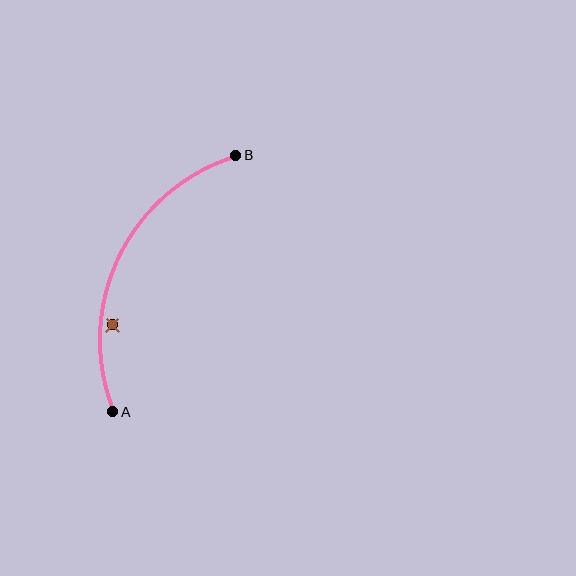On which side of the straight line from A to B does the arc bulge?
The arc bulges to the left of the straight line connecting A and B.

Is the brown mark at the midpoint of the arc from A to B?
No — the brown mark does not lie on the arc at all. It sits slightly inside the curve.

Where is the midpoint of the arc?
The arc midpoint is the point on the curve farthest from the straight line joining A and B. It sits to the left of that line.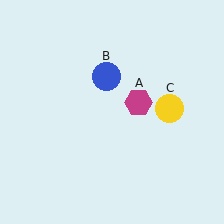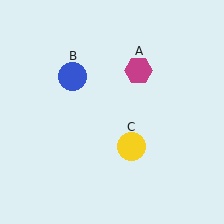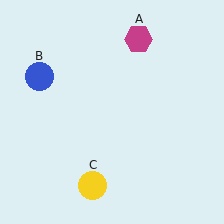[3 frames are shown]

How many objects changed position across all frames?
3 objects changed position: magenta hexagon (object A), blue circle (object B), yellow circle (object C).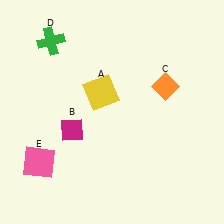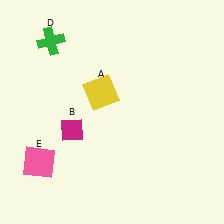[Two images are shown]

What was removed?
The orange diamond (C) was removed in Image 2.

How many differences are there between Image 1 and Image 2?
There is 1 difference between the two images.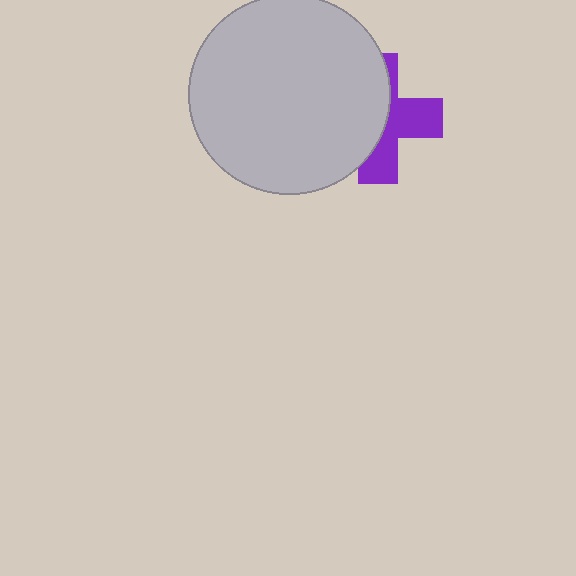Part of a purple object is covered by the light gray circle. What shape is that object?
It is a cross.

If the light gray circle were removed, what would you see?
You would see the complete purple cross.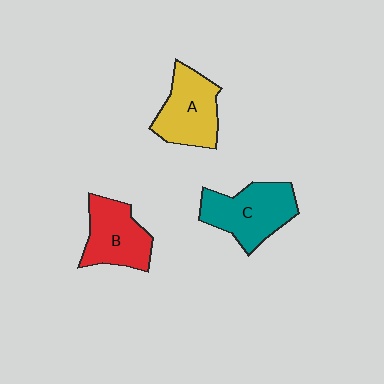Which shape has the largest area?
Shape C (teal).